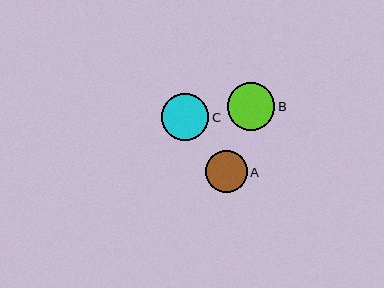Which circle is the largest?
Circle C is the largest with a size of approximately 47 pixels.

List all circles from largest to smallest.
From largest to smallest: C, B, A.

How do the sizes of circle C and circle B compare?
Circle C and circle B are approximately the same size.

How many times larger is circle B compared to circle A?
Circle B is approximately 1.1 times the size of circle A.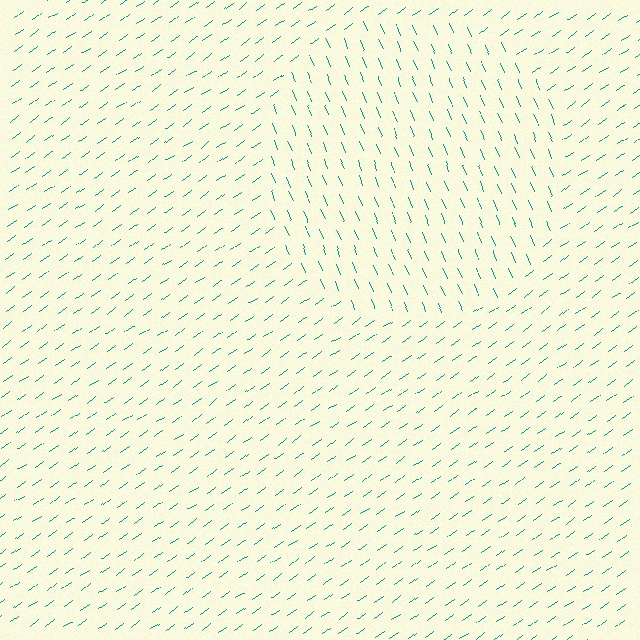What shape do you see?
I see a circle.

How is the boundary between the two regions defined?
The boundary is defined purely by a change in line orientation (approximately 78 degrees difference). All lines are the same color and thickness.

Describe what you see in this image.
The image is filled with small teal line segments. A circle region in the image has lines oriented differently from the surrounding lines, creating a visible texture boundary.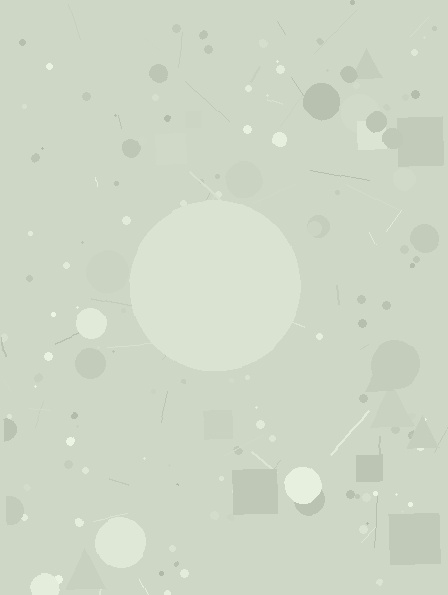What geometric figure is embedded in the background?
A circle is embedded in the background.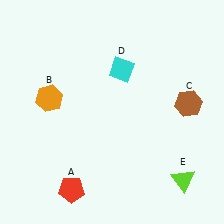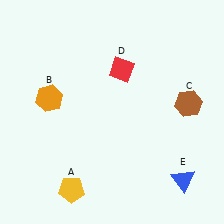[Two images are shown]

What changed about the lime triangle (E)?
In Image 1, E is lime. In Image 2, it changed to blue.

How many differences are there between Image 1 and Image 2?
There are 3 differences between the two images.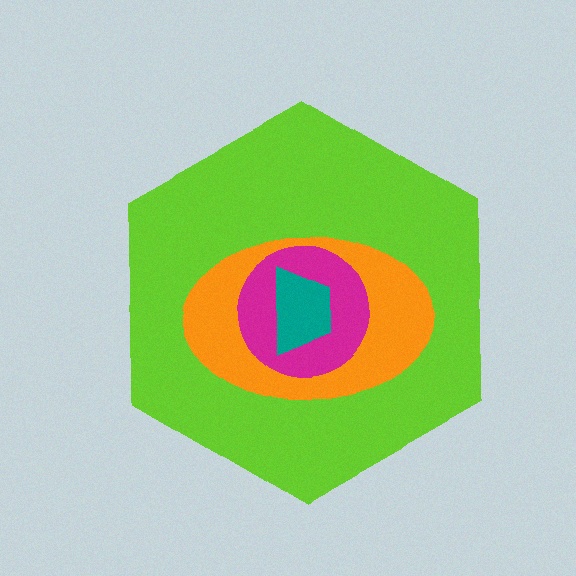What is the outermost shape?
The lime hexagon.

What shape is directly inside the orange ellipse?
The magenta circle.